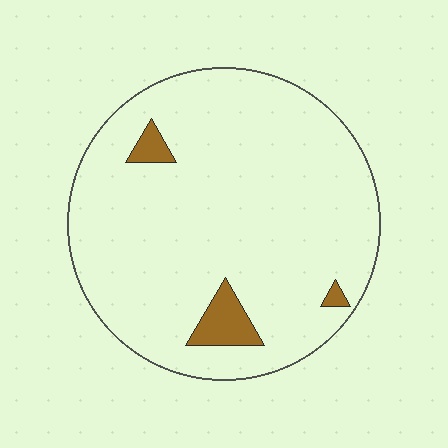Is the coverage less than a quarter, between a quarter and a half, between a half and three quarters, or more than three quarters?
Less than a quarter.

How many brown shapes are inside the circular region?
3.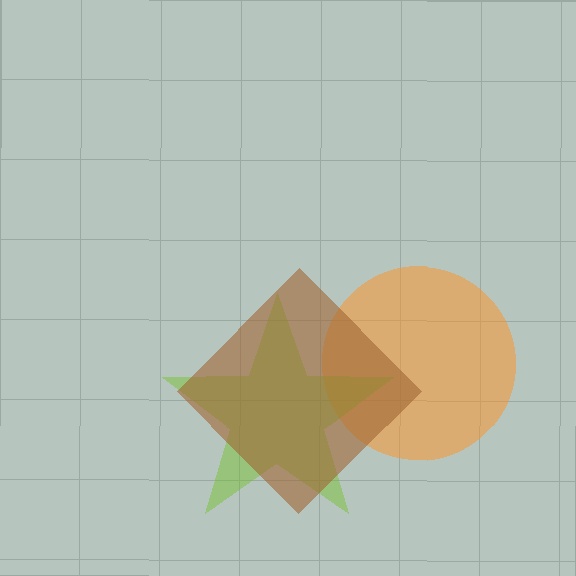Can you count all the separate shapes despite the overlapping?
Yes, there are 3 separate shapes.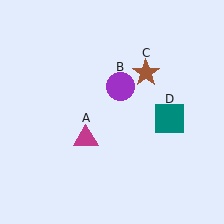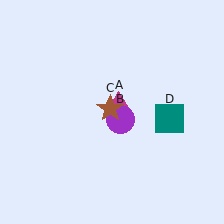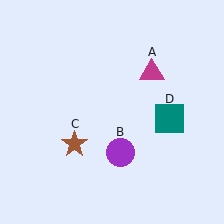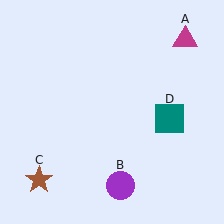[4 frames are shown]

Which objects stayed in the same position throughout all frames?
Teal square (object D) remained stationary.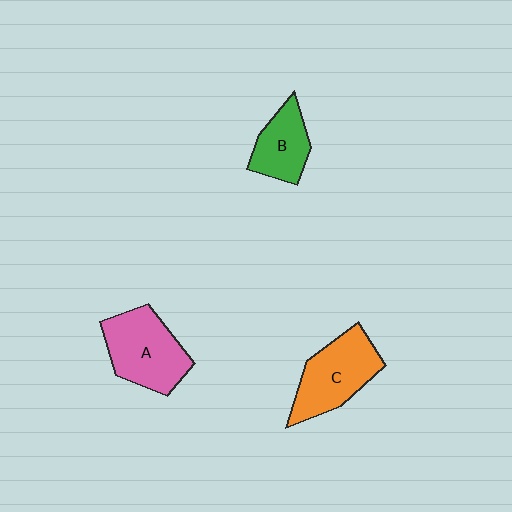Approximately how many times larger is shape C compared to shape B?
Approximately 1.5 times.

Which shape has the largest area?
Shape A (pink).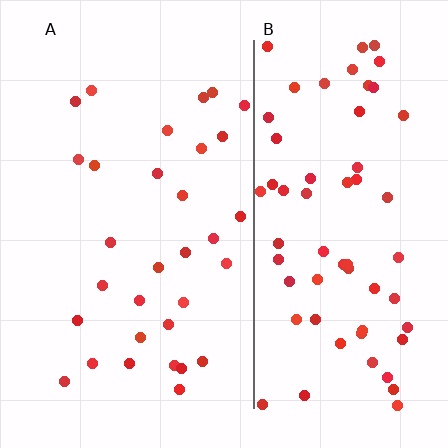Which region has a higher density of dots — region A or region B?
B (the right).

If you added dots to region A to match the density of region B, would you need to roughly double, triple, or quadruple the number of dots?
Approximately double.